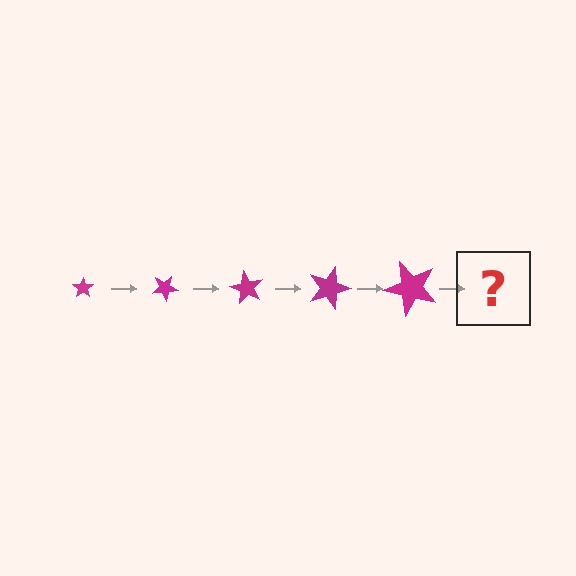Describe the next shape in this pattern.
It should be a star, larger than the previous one and rotated 150 degrees from the start.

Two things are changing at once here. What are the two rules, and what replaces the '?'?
The two rules are that the star grows larger each step and it rotates 30 degrees each step. The '?' should be a star, larger than the previous one and rotated 150 degrees from the start.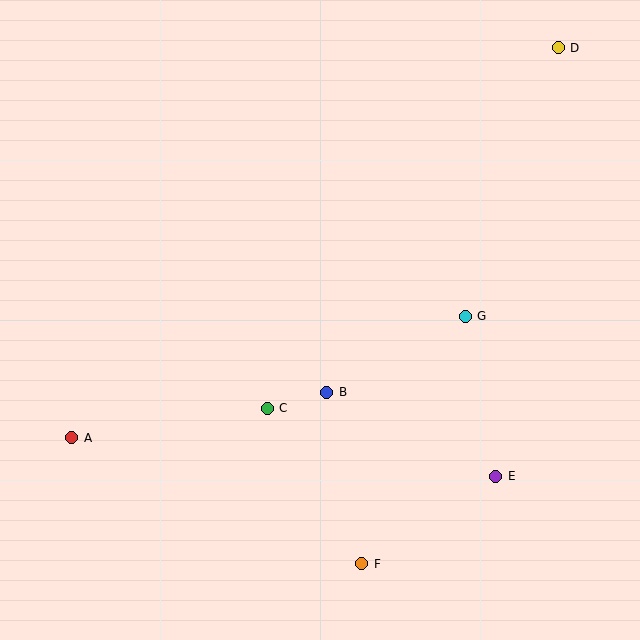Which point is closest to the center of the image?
Point B at (327, 392) is closest to the center.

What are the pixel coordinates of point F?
Point F is at (362, 564).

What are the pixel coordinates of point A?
Point A is at (72, 438).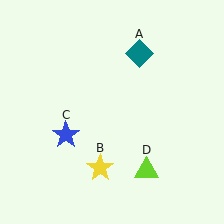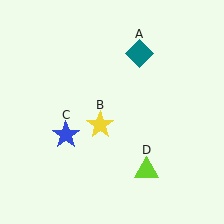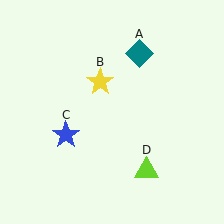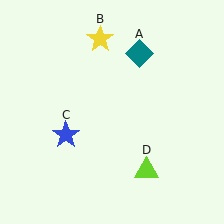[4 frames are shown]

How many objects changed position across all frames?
1 object changed position: yellow star (object B).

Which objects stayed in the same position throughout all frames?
Teal diamond (object A) and blue star (object C) and lime triangle (object D) remained stationary.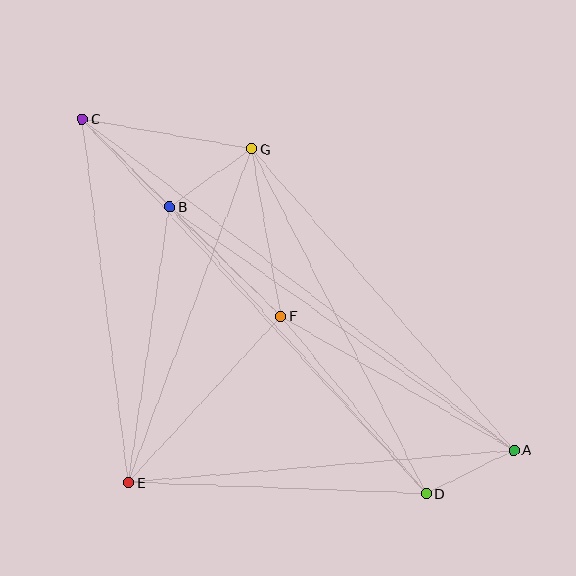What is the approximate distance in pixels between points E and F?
The distance between E and F is approximately 226 pixels.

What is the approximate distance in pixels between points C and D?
The distance between C and D is approximately 508 pixels.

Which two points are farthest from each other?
Points A and C are farthest from each other.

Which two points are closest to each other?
Points A and D are closest to each other.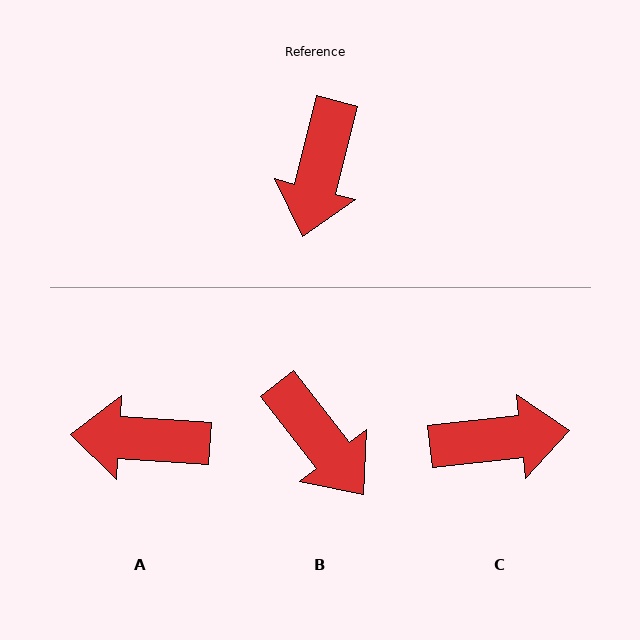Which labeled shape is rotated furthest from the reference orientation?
C, about 111 degrees away.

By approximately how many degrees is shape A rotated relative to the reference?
Approximately 80 degrees clockwise.